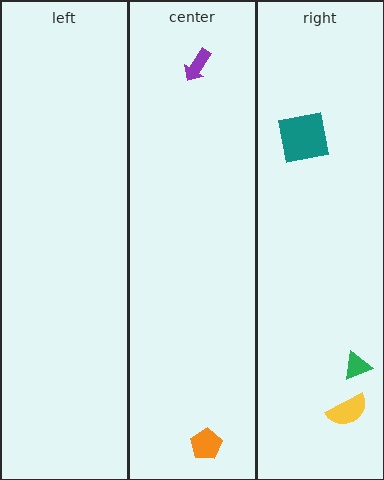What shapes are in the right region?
The teal square, the green triangle, the yellow semicircle.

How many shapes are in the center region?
2.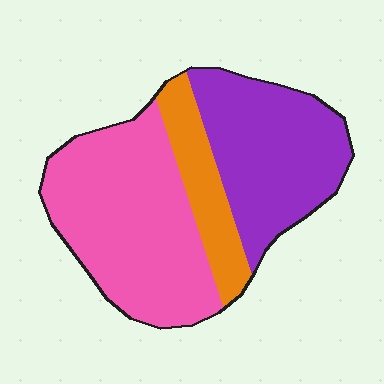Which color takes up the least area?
Orange, at roughly 15%.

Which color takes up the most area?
Pink, at roughly 50%.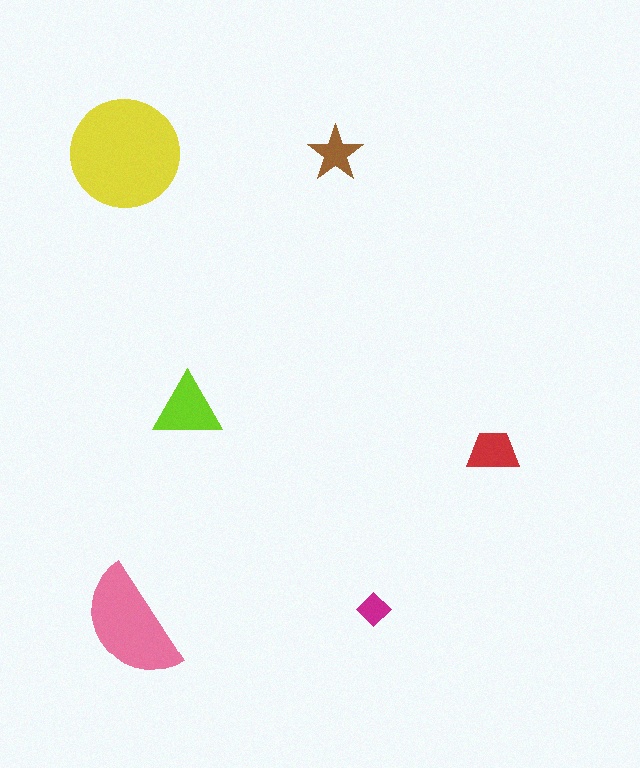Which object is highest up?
The yellow circle is topmost.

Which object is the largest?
The yellow circle.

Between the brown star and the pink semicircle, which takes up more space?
The pink semicircle.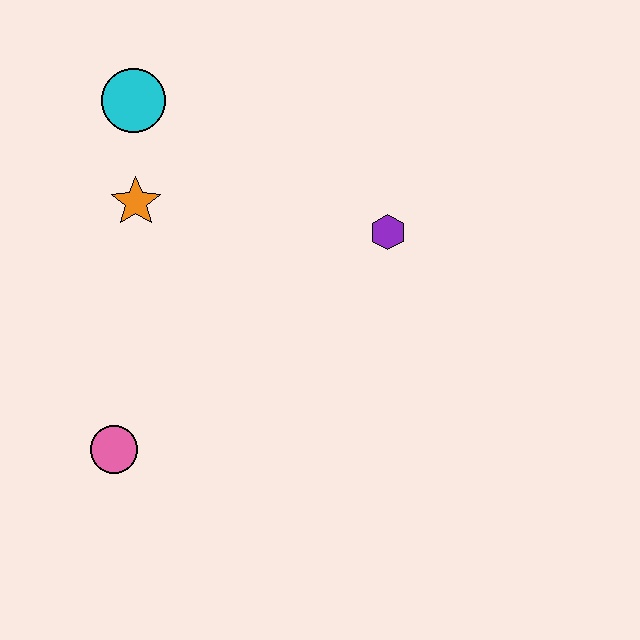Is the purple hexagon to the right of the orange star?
Yes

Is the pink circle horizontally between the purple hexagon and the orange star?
No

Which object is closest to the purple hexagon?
The orange star is closest to the purple hexagon.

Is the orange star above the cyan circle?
No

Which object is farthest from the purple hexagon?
The pink circle is farthest from the purple hexagon.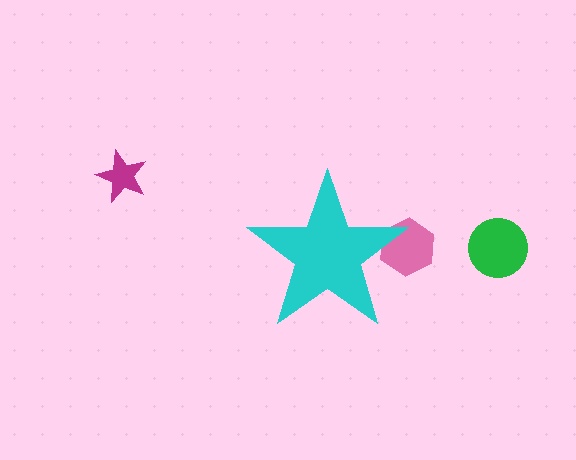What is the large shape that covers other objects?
A cyan star.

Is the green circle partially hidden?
No, the green circle is fully visible.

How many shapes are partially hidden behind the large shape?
1 shape is partially hidden.